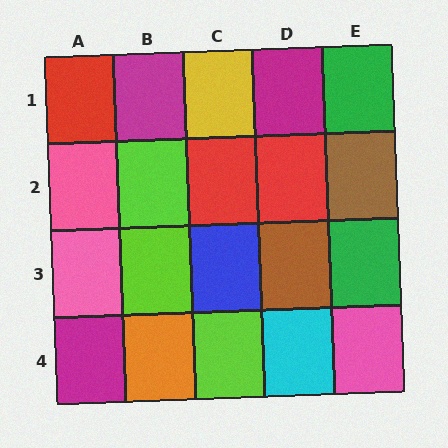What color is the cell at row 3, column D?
Brown.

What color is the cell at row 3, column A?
Pink.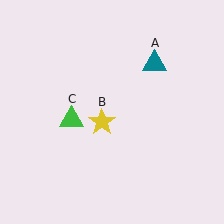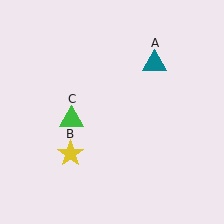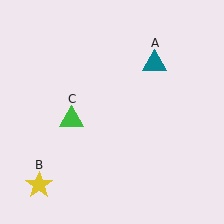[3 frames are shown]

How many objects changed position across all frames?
1 object changed position: yellow star (object B).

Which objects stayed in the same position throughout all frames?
Teal triangle (object A) and green triangle (object C) remained stationary.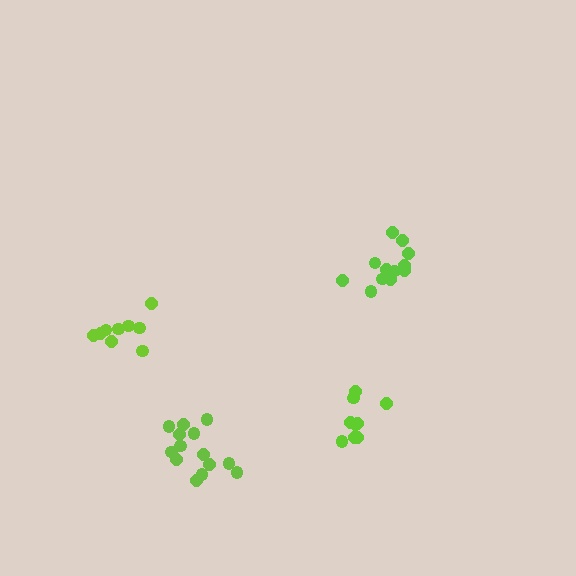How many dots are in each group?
Group 1: 12 dots, Group 2: 9 dots, Group 3: 9 dots, Group 4: 14 dots (44 total).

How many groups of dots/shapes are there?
There are 4 groups.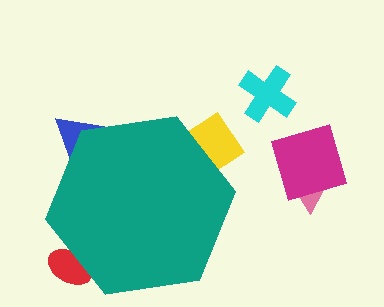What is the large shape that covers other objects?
A teal hexagon.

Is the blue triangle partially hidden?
Yes, the blue triangle is partially hidden behind the teal hexagon.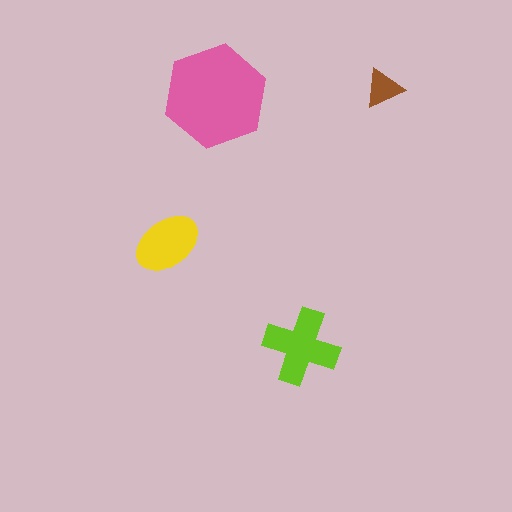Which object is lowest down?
The lime cross is bottommost.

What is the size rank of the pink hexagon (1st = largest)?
1st.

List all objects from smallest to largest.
The brown triangle, the yellow ellipse, the lime cross, the pink hexagon.